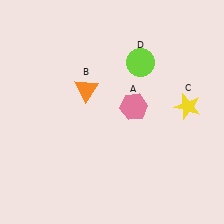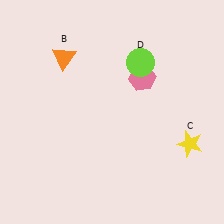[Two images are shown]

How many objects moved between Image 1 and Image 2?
3 objects moved between the two images.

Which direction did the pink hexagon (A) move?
The pink hexagon (A) moved up.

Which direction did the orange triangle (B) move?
The orange triangle (B) moved up.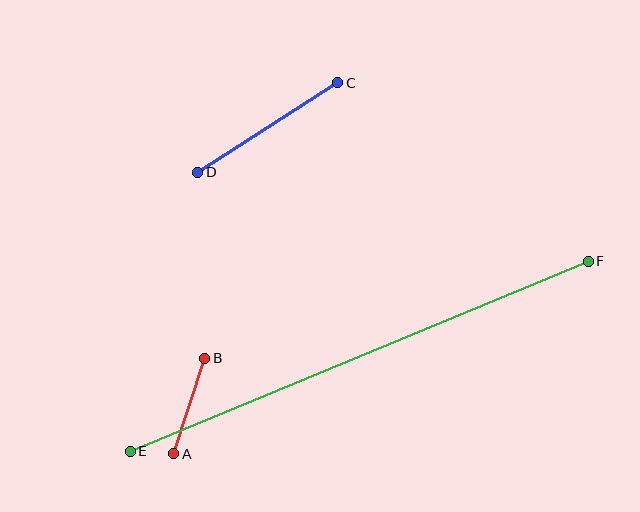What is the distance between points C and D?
The distance is approximately 167 pixels.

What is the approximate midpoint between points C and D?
The midpoint is at approximately (268, 128) pixels.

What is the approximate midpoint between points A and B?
The midpoint is at approximately (189, 406) pixels.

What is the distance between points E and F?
The distance is approximately 495 pixels.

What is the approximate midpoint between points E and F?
The midpoint is at approximately (359, 356) pixels.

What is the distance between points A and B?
The distance is approximately 101 pixels.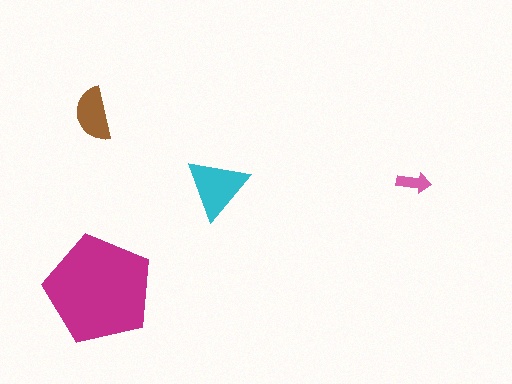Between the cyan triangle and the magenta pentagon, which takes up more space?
The magenta pentagon.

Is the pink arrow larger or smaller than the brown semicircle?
Smaller.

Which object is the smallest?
The pink arrow.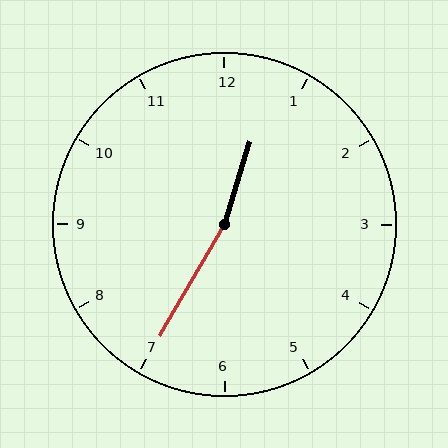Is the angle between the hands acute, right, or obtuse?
It is obtuse.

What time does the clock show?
12:35.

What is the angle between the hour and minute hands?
Approximately 168 degrees.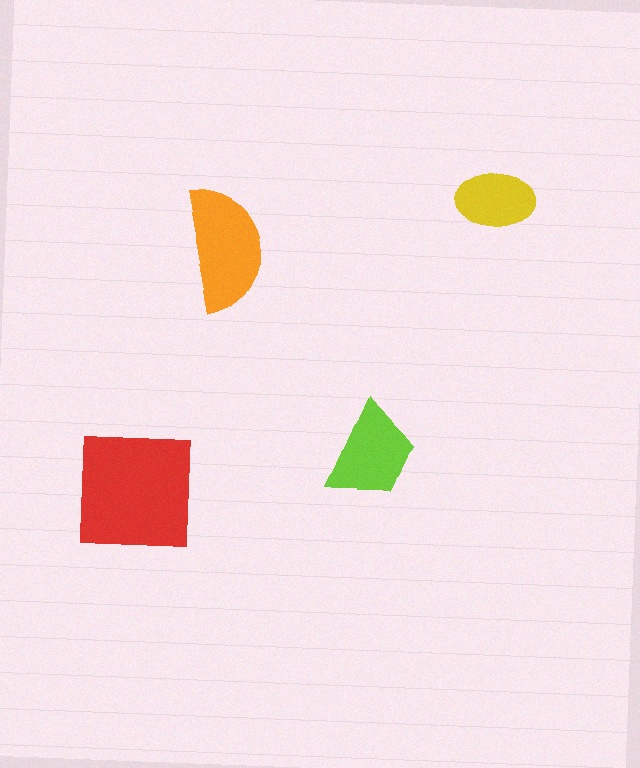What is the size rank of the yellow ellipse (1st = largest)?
4th.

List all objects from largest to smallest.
The red square, the orange semicircle, the lime trapezoid, the yellow ellipse.